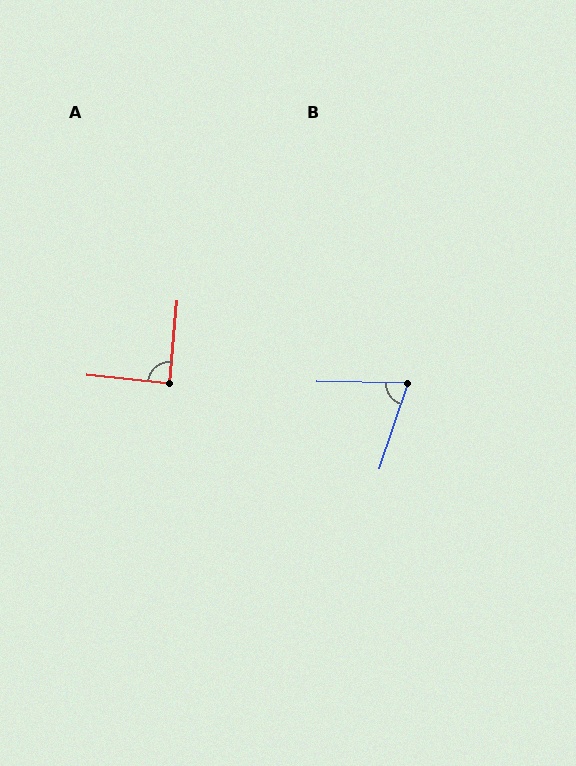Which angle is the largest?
A, at approximately 89 degrees.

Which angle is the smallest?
B, at approximately 72 degrees.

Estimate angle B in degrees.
Approximately 72 degrees.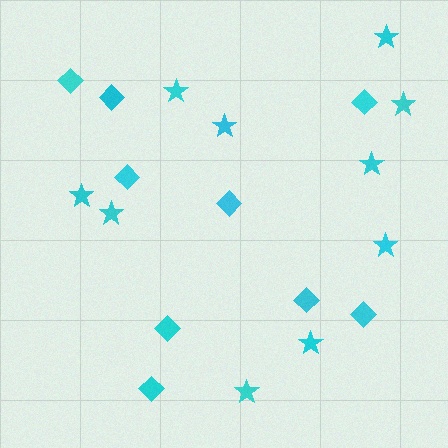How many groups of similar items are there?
There are 2 groups: one group of stars (10) and one group of diamonds (9).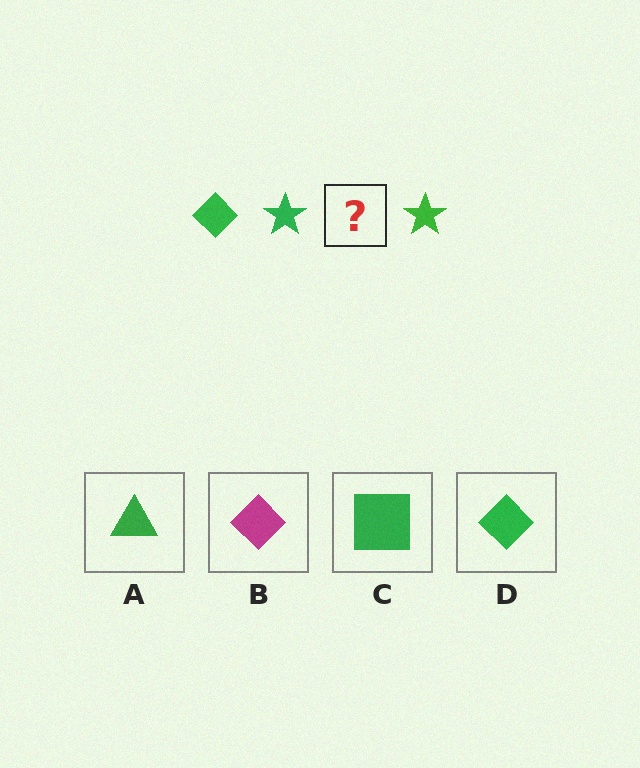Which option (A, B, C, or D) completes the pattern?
D.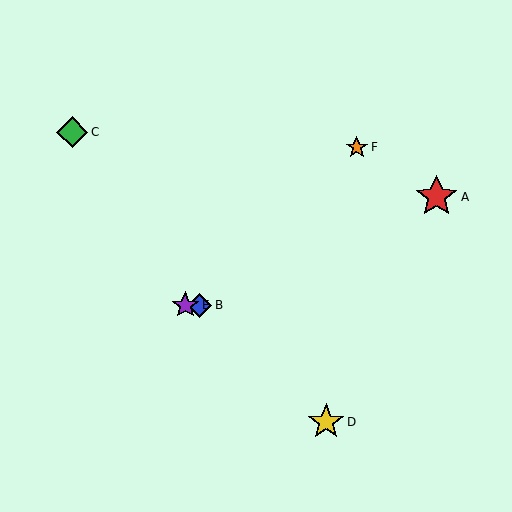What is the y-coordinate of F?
Object F is at y≈147.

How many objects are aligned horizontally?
2 objects (B, E) are aligned horizontally.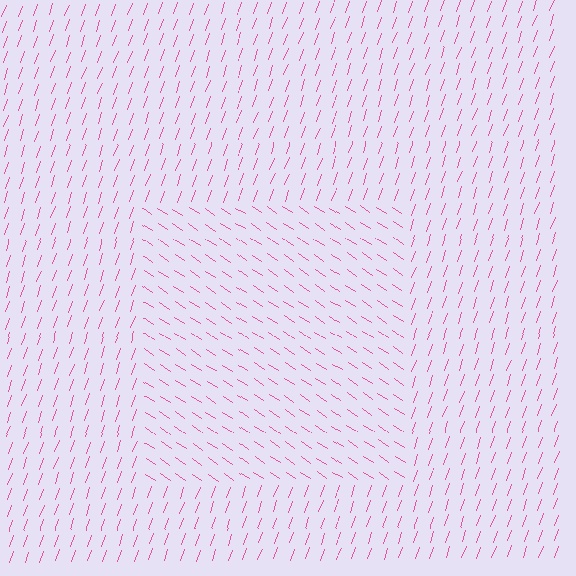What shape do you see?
I see a rectangle.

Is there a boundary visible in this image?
Yes, there is a texture boundary formed by a change in line orientation.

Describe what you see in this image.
The image is filled with small pink line segments. A rectangle region in the image has lines oriented differently from the surrounding lines, creating a visible texture boundary.